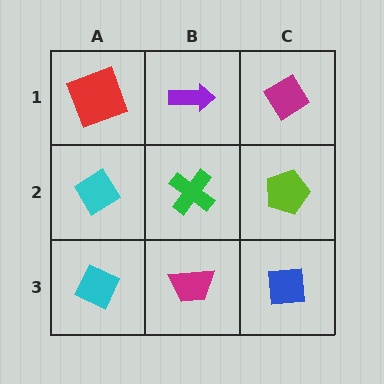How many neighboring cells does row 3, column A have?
2.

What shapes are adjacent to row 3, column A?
A cyan diamond (row 2, column A), a magenta trapezoid (row 3, column B).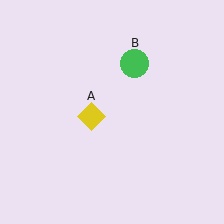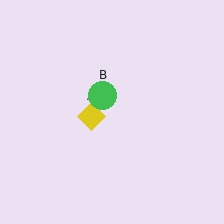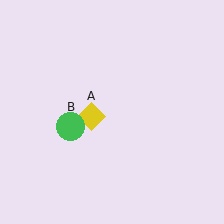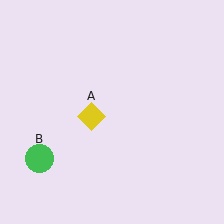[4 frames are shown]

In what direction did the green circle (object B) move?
The green circle (object B) moved down and to the left.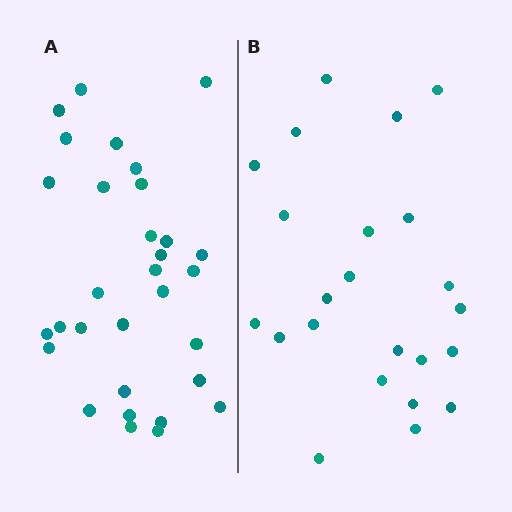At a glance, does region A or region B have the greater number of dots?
Region A (the left region) has more dots.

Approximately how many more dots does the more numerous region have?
Region A has roughly 8 or so more dots than region B.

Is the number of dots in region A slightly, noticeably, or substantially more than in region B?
Region A has noticeably more, but not dramatically so. The ratio is roughly 1.3 to 1.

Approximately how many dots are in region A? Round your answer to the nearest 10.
About 30 dots. (The exact count is 31, which rounds to 30.)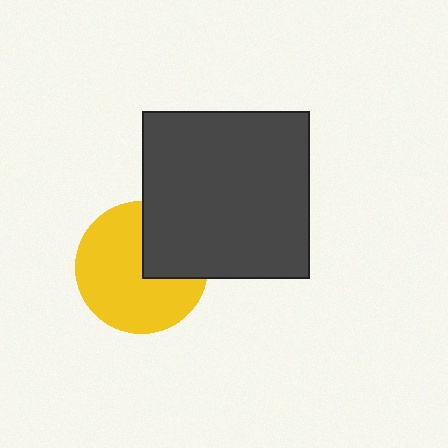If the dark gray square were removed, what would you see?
You would see the complete yellow circle.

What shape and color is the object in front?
The object in front is a dark gray square.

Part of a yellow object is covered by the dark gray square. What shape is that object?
It is a circle.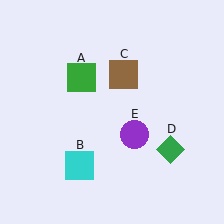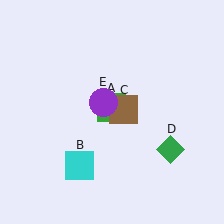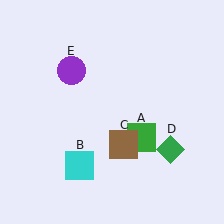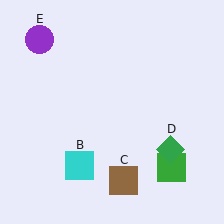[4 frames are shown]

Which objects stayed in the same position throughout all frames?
Cyan square (object B) and green diamond (object D) remained stationary.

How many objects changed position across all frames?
3 objects changed position: green square (object A), brown square (object C), purple circle (object E).